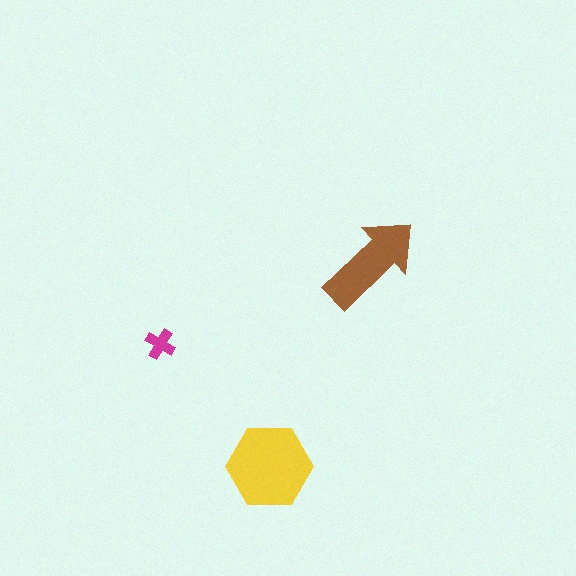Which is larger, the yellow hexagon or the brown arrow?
The yellow hexagon.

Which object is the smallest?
The magenta cross.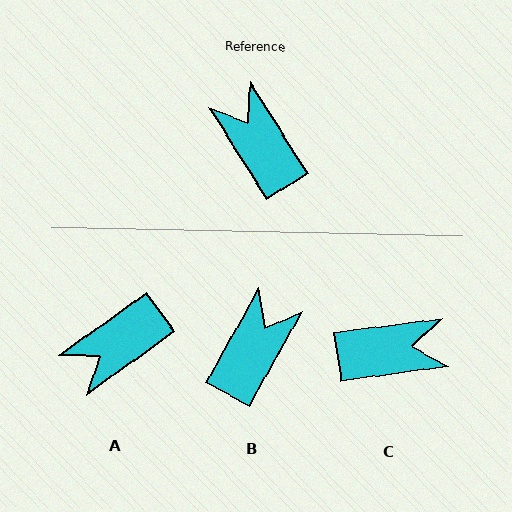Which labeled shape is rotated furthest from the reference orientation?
C, about 114 degrees away.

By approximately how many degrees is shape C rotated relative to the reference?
Approximately 114 degrees clockwise.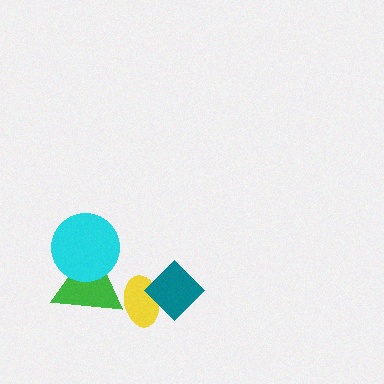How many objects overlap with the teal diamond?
1 object overlaps with the teal diamond.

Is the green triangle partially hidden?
Yes, it is partially covered by another shape.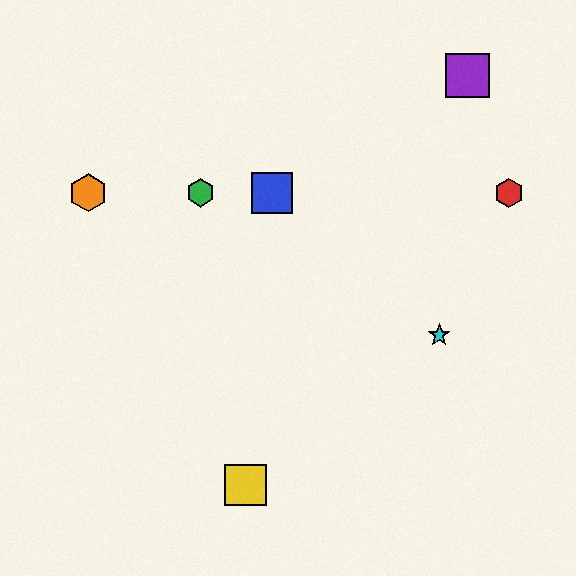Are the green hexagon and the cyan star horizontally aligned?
No, the green hexagon is at y≈193 and the cyan star is at y≈335.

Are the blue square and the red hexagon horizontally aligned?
Yes, both are at y≈193.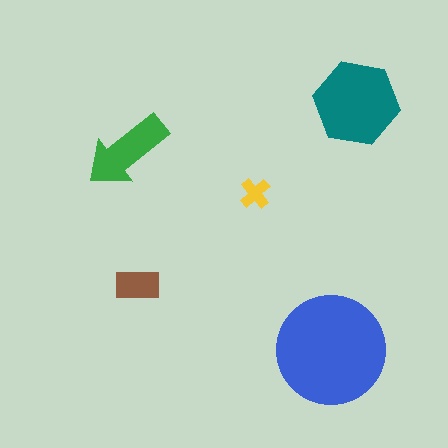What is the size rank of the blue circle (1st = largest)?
1st.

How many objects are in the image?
There are 5 objects in the image.